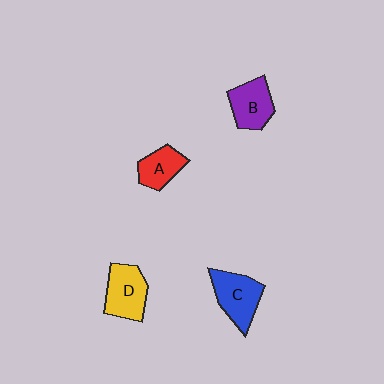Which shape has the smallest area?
Shape A (red).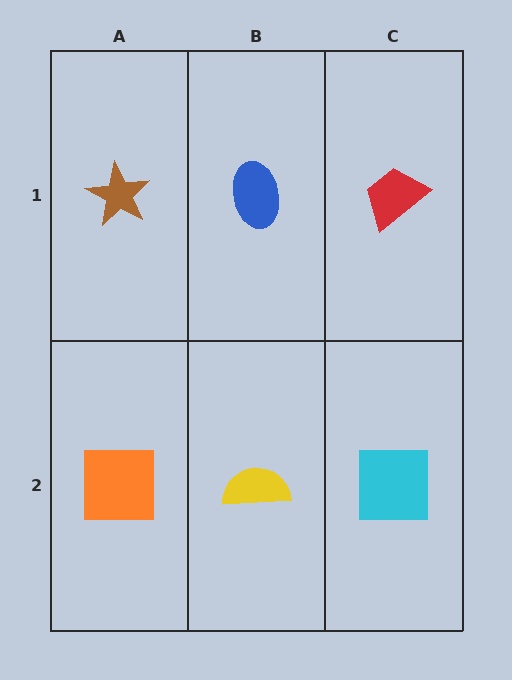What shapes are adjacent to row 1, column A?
An orange square (row 2, column A), a blue ellipse (row 1, column B).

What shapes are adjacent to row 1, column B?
A yellow semicircle (row 2, column B), a brown star (row 1, column A), a red trapezoid (row 1, column C).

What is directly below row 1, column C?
A cyan square.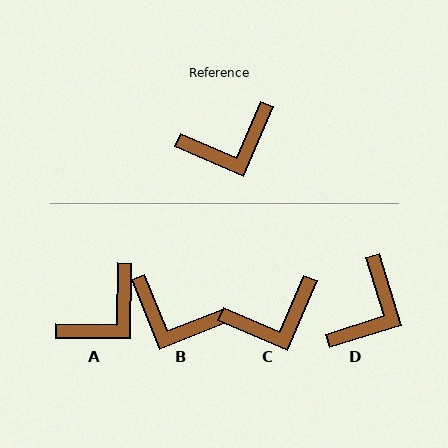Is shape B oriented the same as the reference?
No, it is off by about 45 degrees.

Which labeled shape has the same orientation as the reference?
C.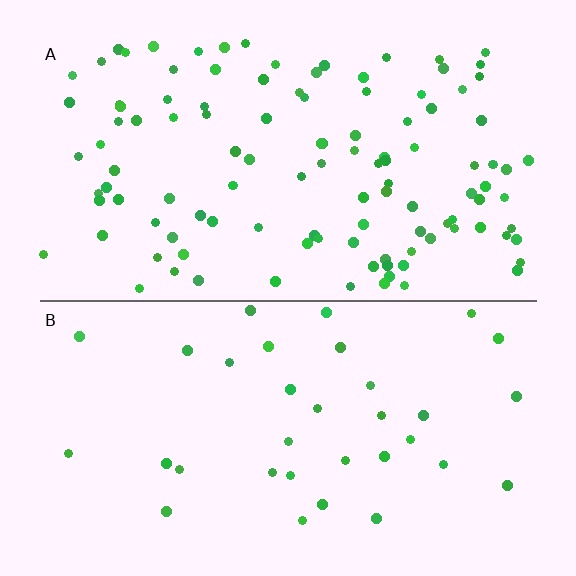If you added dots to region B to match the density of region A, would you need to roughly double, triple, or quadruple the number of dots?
Approximately triple.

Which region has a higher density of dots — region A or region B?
A (the top).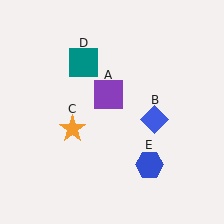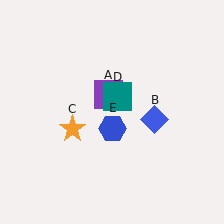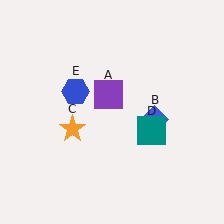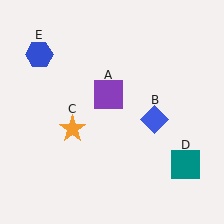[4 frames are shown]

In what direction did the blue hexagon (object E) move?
The blue hexagon (object E) moved up and to the left.